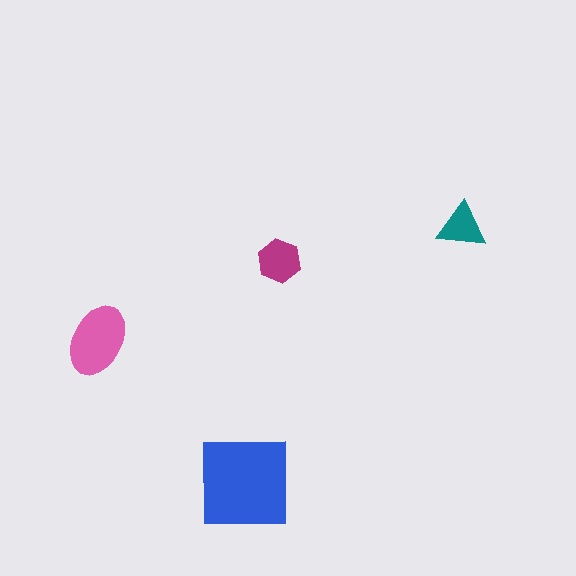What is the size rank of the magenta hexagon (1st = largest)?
3rd.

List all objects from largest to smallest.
The blue square, the pink ellipse, the magenta hexagon, the teal triangle.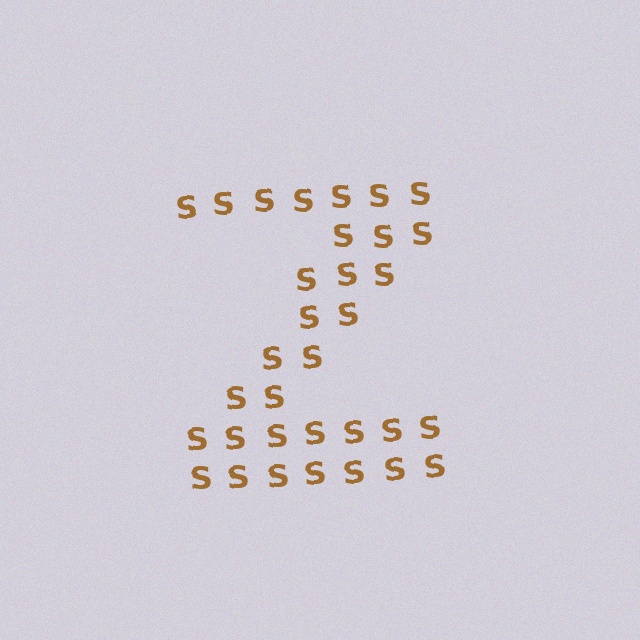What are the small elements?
The small elements are letter S's.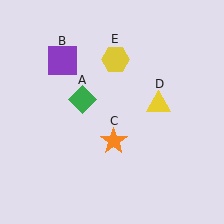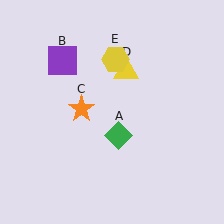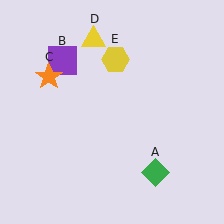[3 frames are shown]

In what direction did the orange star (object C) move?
The orange star (object C) moved up and to the left.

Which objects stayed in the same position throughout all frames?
Purple square (object B) and yellow hexagon (object E) remained stationary.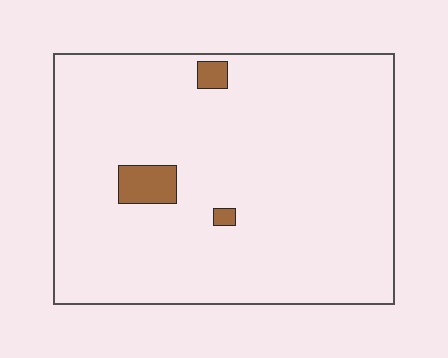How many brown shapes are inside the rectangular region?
3.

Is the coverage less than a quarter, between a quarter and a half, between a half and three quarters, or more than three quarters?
Less than a quarter.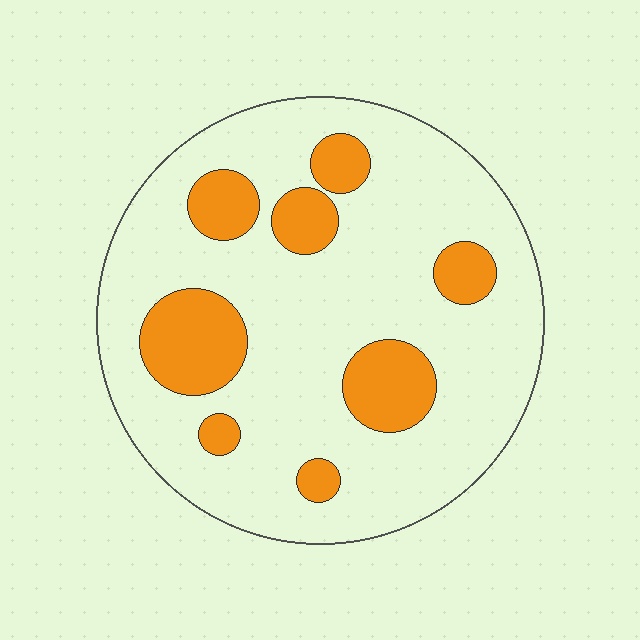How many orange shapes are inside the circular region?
8.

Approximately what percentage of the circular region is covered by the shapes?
Approximately 20%.